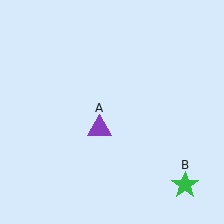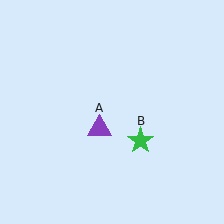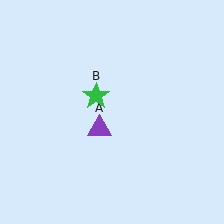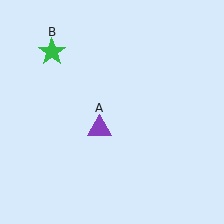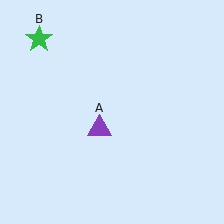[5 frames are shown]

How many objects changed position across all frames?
1 object changed position: green star (object B).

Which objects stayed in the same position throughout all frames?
Purple triangle (object A) remained stationary.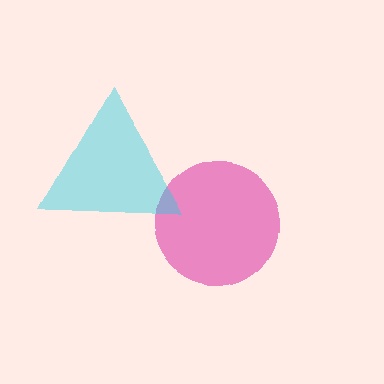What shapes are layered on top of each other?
The layered shapes are: a magenta circle, a cyan triangle.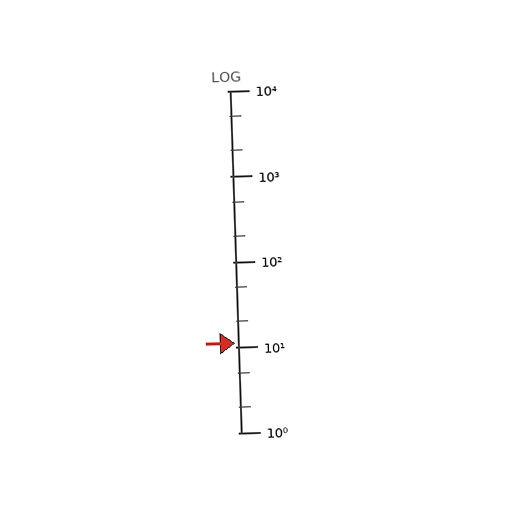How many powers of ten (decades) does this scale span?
The scale spans 4 decades, from 1 to 10000.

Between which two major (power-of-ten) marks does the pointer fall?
The pointer is between 10 and 100.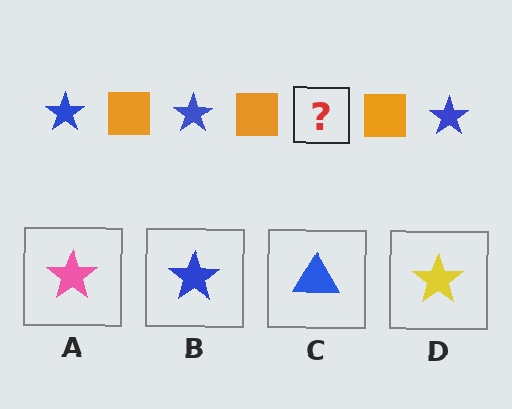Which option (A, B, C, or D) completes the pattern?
B.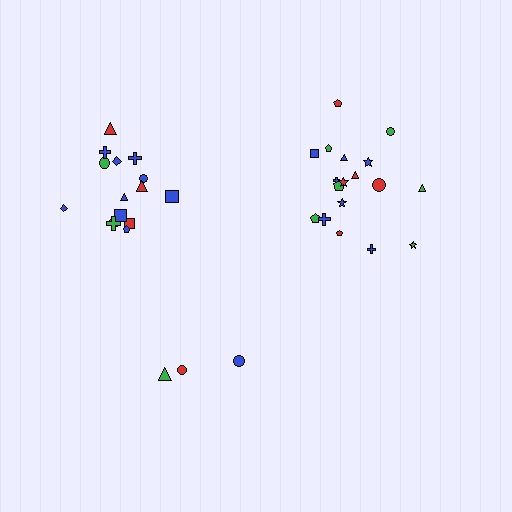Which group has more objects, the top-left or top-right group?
The top-right group.